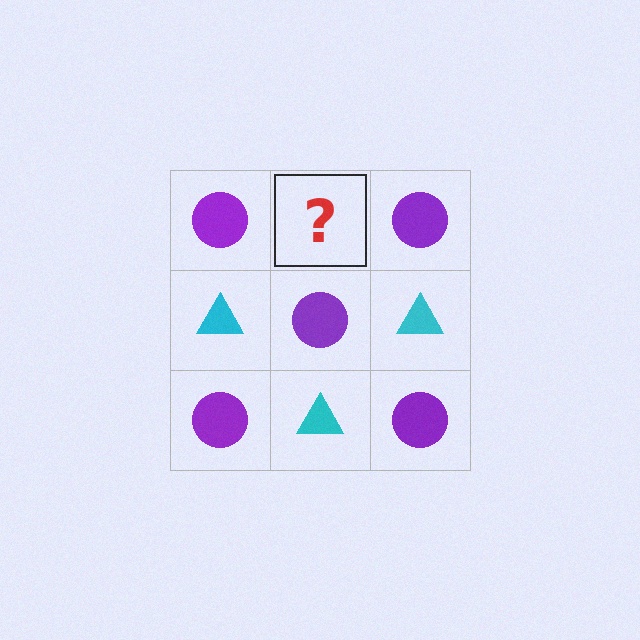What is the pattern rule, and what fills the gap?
The rule is that it alternates purple circle and cyan triangle in a checkerboard pattern. The gap should be filled with a cyan triangle.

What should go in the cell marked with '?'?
The missing cell should contain a cyan triangle.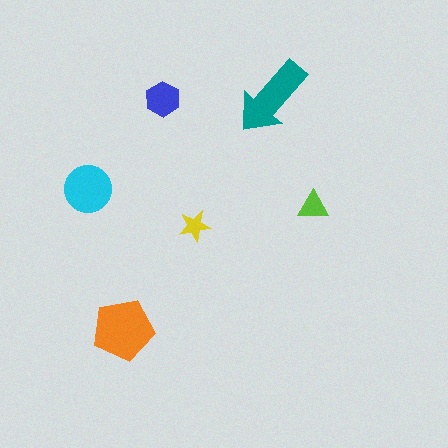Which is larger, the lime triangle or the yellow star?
The lime triangle.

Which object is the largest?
The orange pentagon.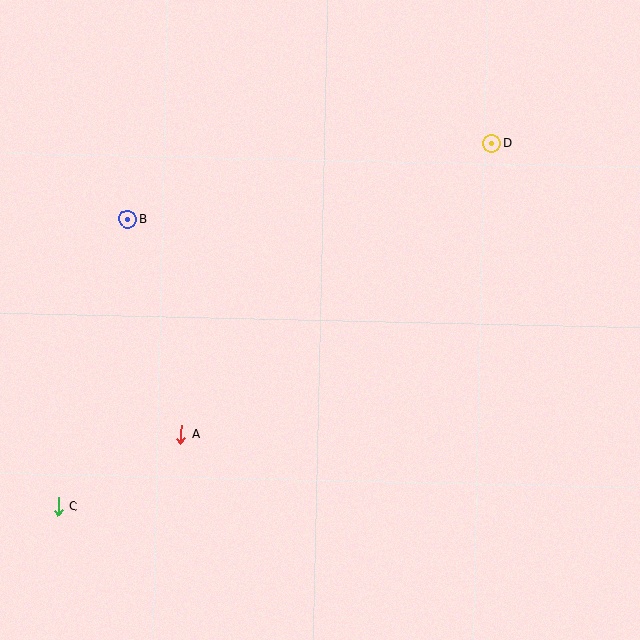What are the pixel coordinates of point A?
Point A is at (181, 434).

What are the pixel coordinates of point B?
Point B is at (128, 219).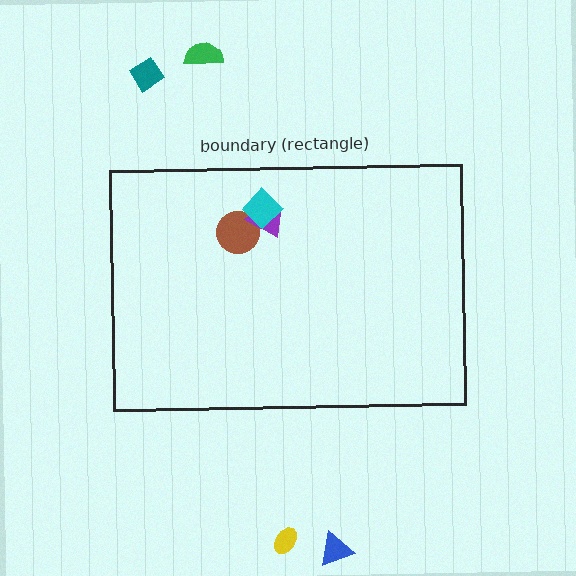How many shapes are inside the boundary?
3 inside, 4 outside.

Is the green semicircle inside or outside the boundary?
Outside.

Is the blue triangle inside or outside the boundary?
Outside.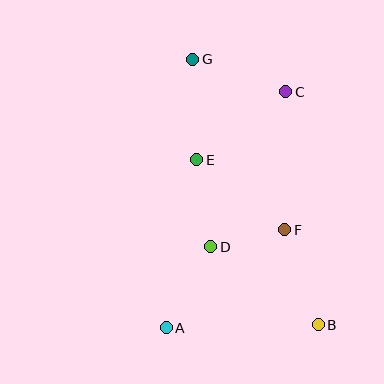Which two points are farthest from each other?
Points B and G are farthest from each other.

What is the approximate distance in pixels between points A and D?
The distance between A and D is approximately 93 pixels.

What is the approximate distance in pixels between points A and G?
The distance between A and G is approximately 270 pixels.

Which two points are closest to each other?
Points D and F are closest to each other.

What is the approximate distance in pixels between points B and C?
The distance between B and C is approximately 235 pixels.